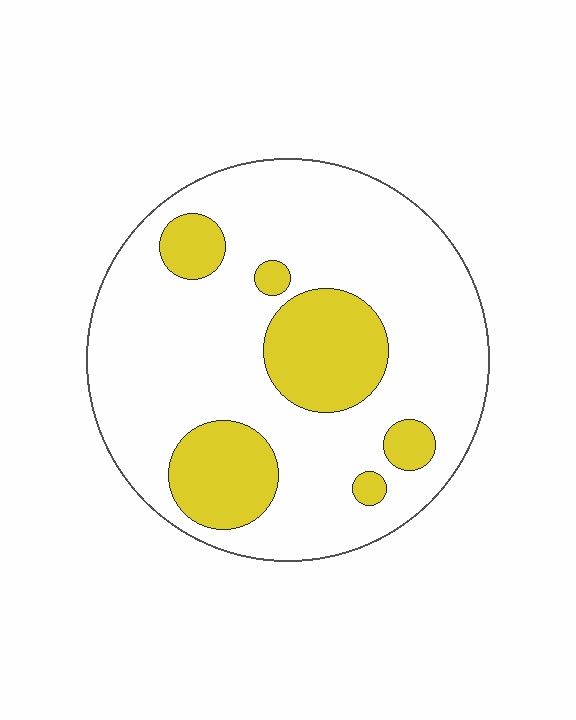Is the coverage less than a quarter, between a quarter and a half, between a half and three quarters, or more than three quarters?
Less than a quarter.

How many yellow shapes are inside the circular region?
6.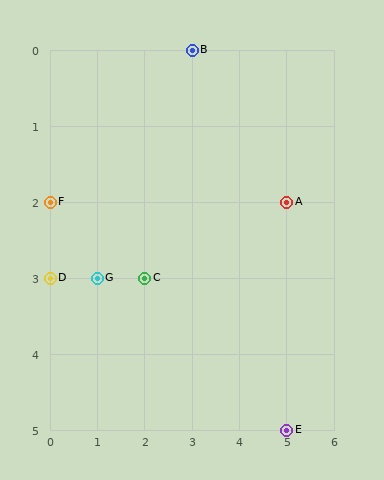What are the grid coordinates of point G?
Point G is at grid coordinates (1, 3).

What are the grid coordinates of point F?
Point F is at grid coordinates (0, 2).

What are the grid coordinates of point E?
Point E is at grid coordinates (5, 5).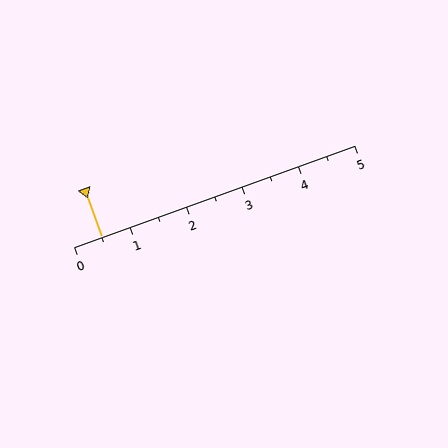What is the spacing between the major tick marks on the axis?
The major ticks are spaced 1 apart.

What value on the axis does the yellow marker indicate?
The marker indicates approximately 0.5.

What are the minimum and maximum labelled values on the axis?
The axis runs from 0 to 5.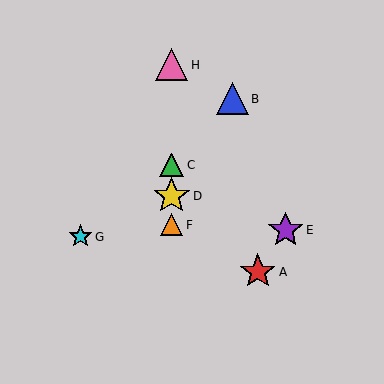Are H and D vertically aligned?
Yes, both are at x≈172.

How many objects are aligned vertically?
4 objects (C, D, F, H) are aligned vertically.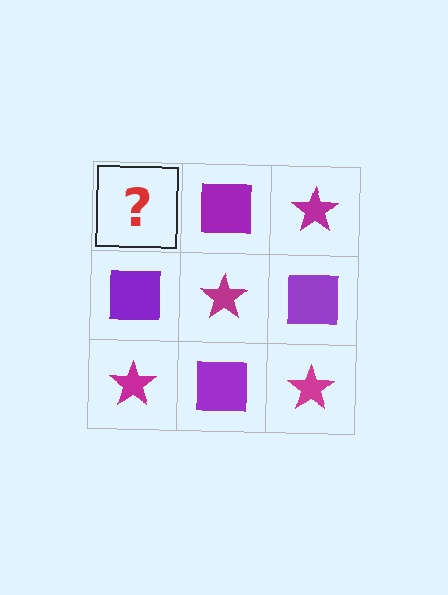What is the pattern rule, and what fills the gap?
The rule is that it alternates magenta star and purple square in a checkerboard pattern. The gap should be filled with a magenta star.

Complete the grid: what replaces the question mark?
The question mark should be replaced with a magenta star.